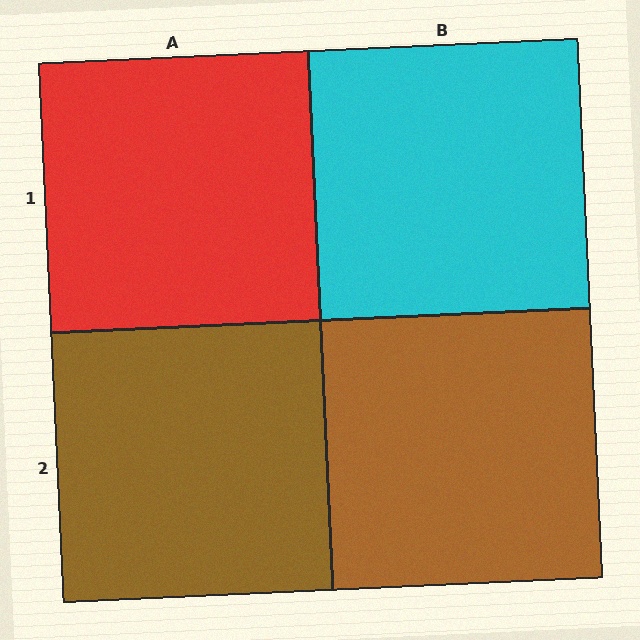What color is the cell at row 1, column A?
Red.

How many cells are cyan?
1 cell is cyan.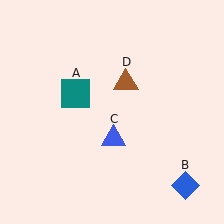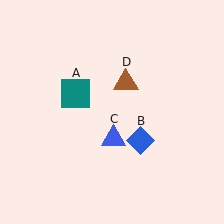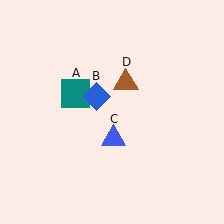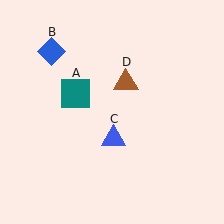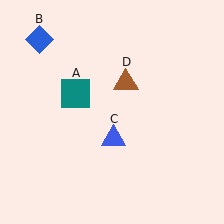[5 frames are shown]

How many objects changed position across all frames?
1 object changed position: blue diamond (object B).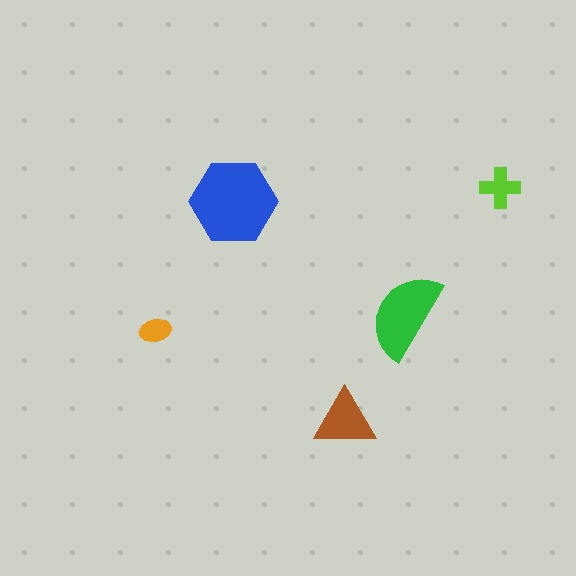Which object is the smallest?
The orange ellipse.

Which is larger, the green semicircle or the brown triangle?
The green semicircle.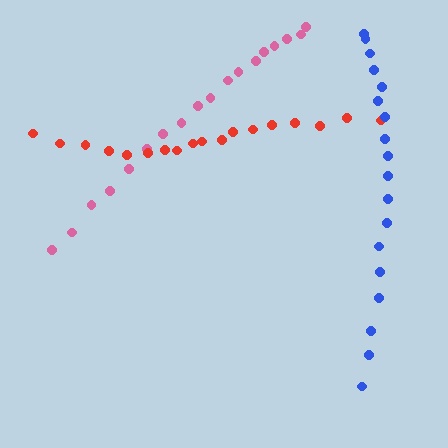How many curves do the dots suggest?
There are 3 distinct paths.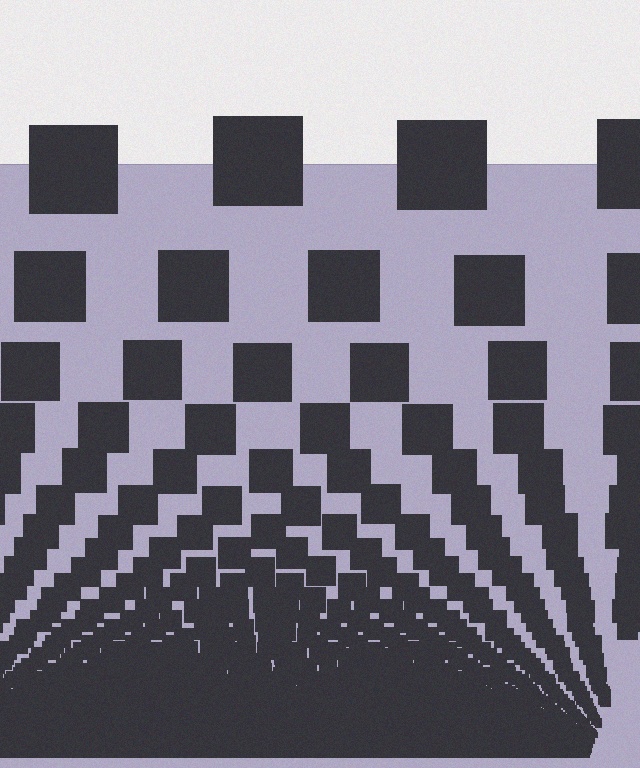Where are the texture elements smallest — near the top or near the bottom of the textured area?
Near the bottom.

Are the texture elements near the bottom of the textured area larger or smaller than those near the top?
Smaller. The gradient is inverted — elements near the bottom are smaller and denser.